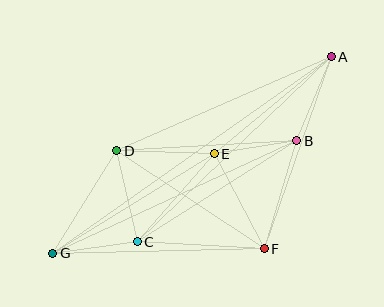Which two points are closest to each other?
Points B and E are closest to each other.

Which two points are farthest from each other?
Points A and G are farthest from each other.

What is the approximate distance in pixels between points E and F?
The distance between E and F is approximately 108 pixels.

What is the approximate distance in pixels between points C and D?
The distance between C and D is approximately 93 pixels.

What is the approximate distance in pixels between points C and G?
The distance between C and G is approximately 85 pixels.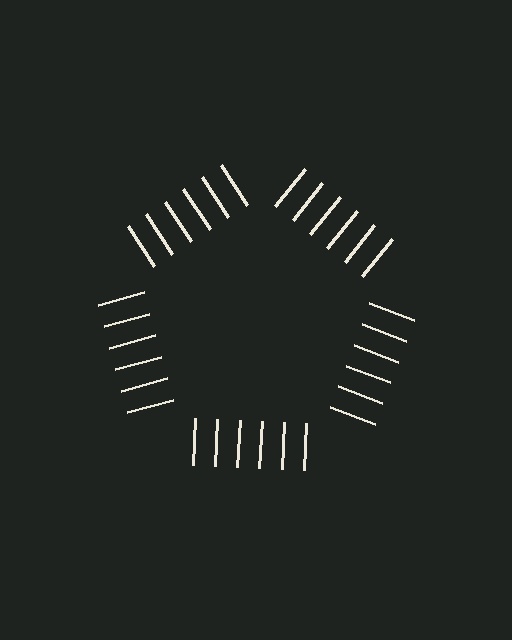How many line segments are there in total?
30 — 6 along each of the 5 edges.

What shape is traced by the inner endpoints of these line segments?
An illusory pentagon — the line segments terminate on its edges but no continuous stroke is drawn.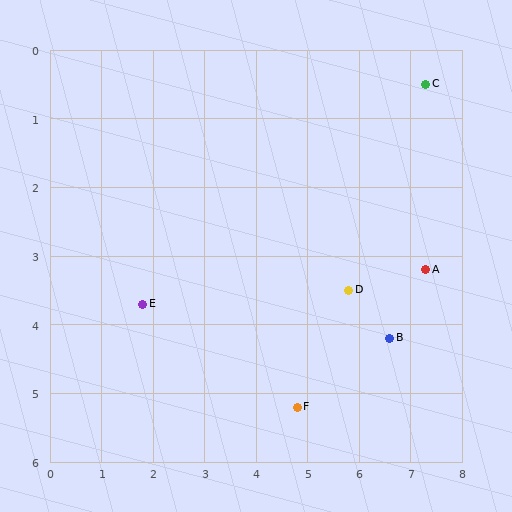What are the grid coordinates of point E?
Point E is at approximately (1.8, 3.7).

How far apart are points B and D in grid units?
Points B and D are about 1.1 grid units apart.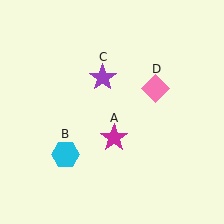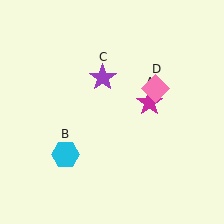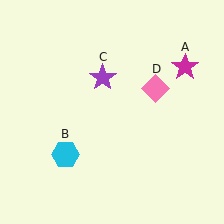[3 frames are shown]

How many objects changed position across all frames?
1 object changed position: magenta star (object A).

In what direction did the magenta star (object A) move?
The magenta star (object A) moved up and to the right.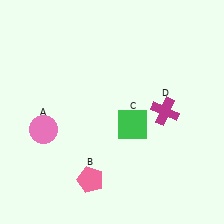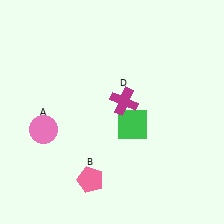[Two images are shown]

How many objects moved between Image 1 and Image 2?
1 object moved between the two images.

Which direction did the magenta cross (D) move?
The magenta cross (D) moved left.